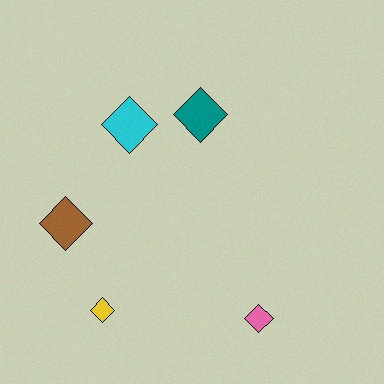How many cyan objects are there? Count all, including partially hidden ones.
There is 1 cyan object.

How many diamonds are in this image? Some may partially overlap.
There are 5 diamonds.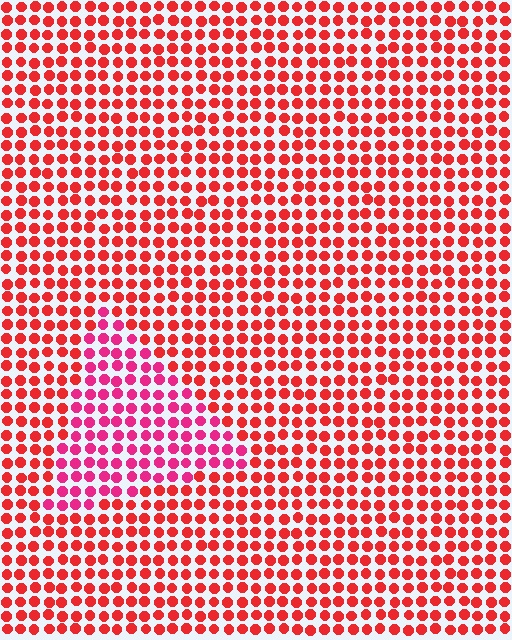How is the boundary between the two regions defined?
The boundary is defined purely by a slight shift in hue (about 29 degrees). Spacing, size, and orientation are identical on both sides.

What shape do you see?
I see a triangle.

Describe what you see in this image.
The image is filled with small red elements in a uniform arrangement. A triangle-shaped region is visible where the elements are tinted to a slightly different hue, forming a subtle color boundary.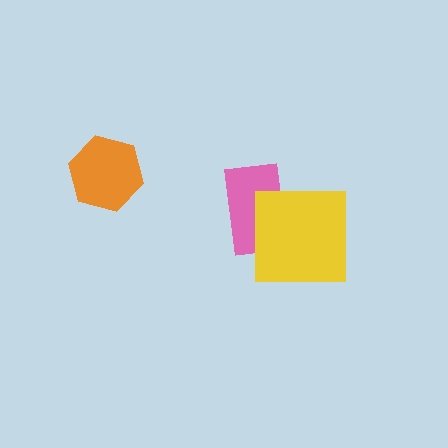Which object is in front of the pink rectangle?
The yellow square is in front of the pink rectangle.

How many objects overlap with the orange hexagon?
0 objects overlap with the orange hexagon.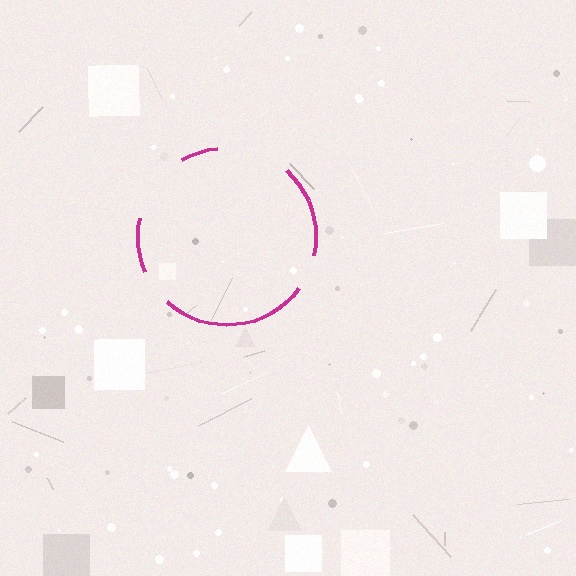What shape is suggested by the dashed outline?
The dashed outline suggests a circle.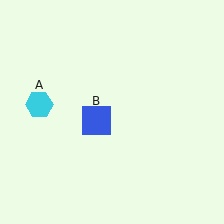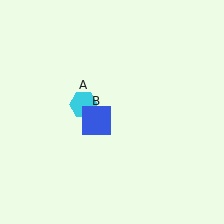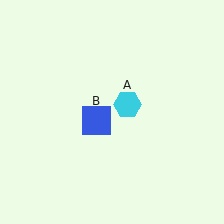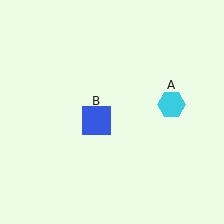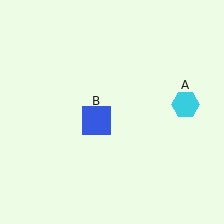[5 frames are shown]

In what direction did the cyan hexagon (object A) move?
The cyan hexagon (object A) moved right.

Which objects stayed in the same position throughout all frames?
Blue square (object B) remained stationary.